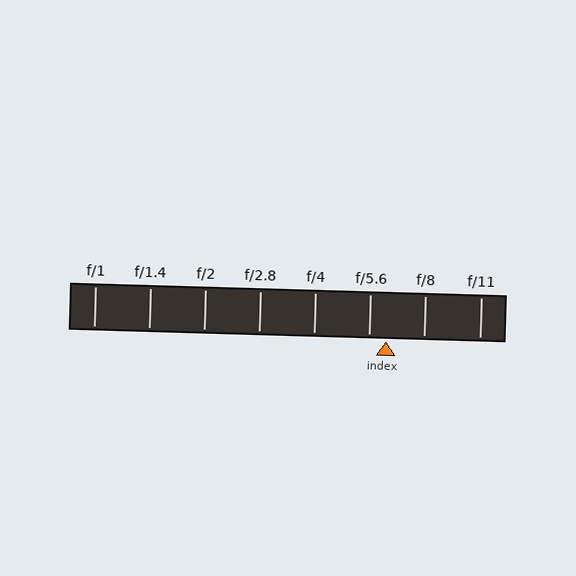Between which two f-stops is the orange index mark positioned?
The index mark is between f/5.6 and f/8.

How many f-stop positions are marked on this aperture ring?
There are 8 f-stop positions marked.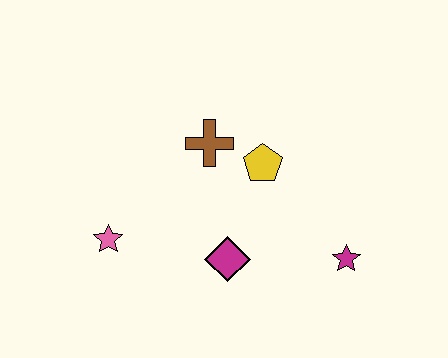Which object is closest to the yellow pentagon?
The brown cross is closest to the yellow pentagon.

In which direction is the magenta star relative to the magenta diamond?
The magenta star is to the right of the magenta diamond.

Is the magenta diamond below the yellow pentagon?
Yes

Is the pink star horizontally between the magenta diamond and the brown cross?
No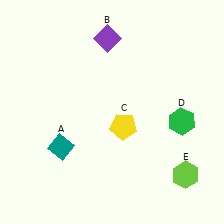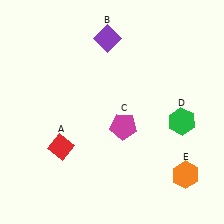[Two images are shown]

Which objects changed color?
A changed from teal to red. C changed from yellow to magenta. E changed from lime to orange.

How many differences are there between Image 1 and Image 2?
There are 3 differences between the two images.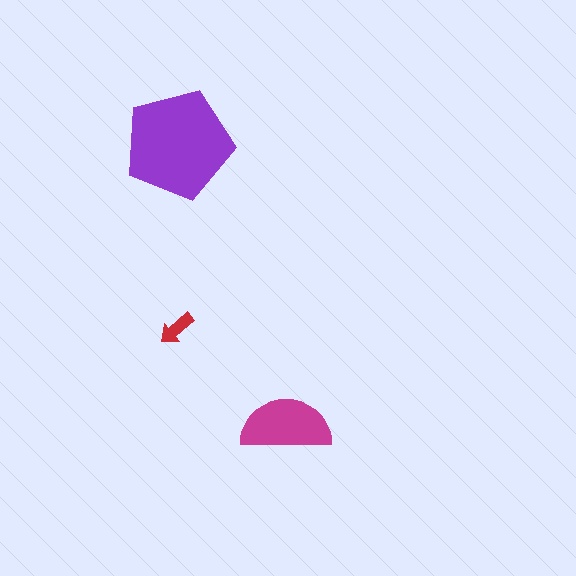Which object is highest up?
The purple pentagon is topmost.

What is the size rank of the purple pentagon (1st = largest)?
1st.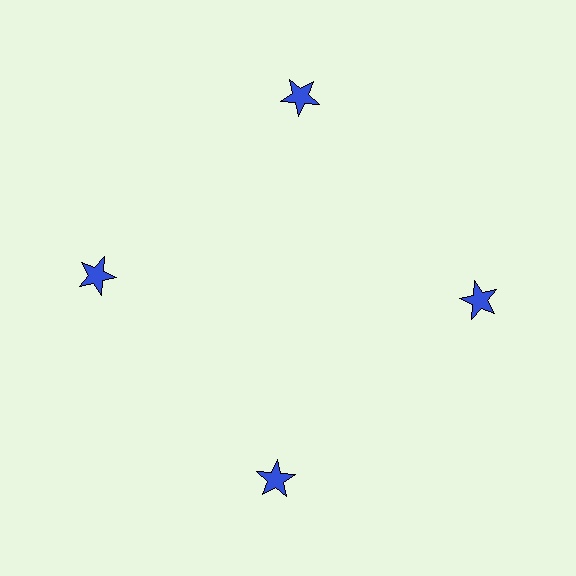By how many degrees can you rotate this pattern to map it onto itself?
The pattern maps onto itself every 90 degrees of rotation.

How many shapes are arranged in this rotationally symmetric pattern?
There are 4 shapes, arranged in 4 groups of 1.